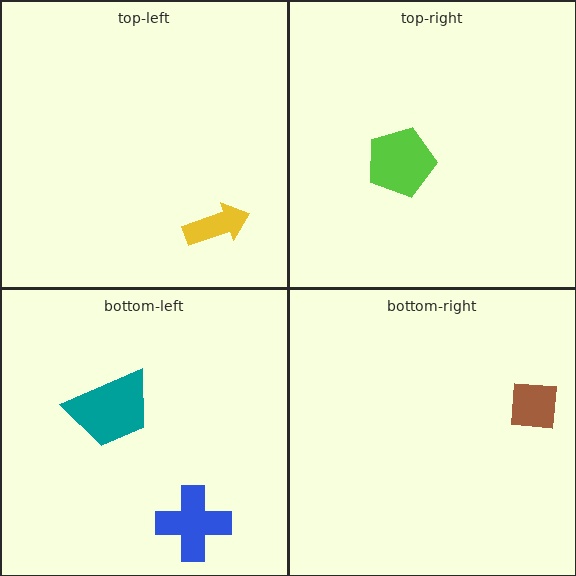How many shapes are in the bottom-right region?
1.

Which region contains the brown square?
The bottom-right region.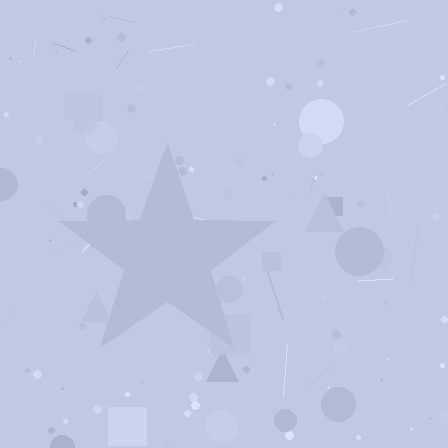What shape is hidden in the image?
A star is hidden in the image.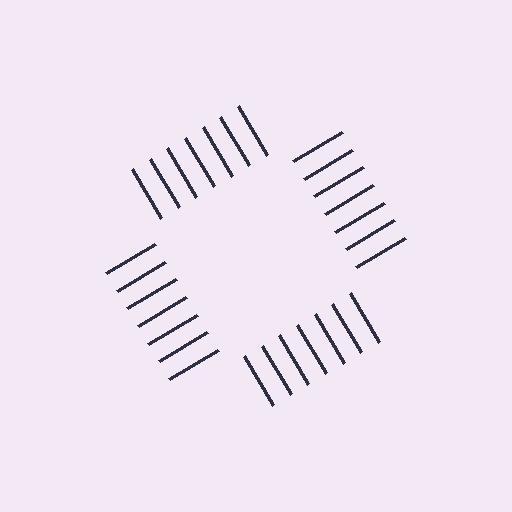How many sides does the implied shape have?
4 sides — the line-ends trace a square.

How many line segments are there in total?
28 — 7 along each of the 4 edges.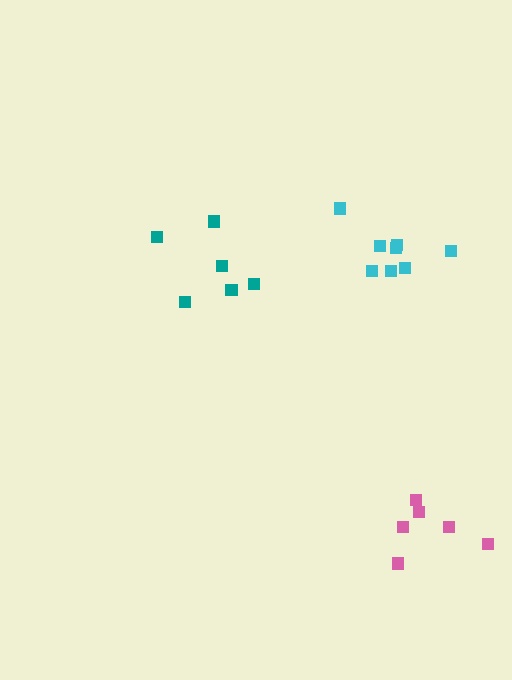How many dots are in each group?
Group 1: 8 dots, Group 2: 6 dots, Group 3: 6 dots (20 total).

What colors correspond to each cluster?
The clusters are colored: cyan, teal, pink.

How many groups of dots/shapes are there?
There are 3 groups.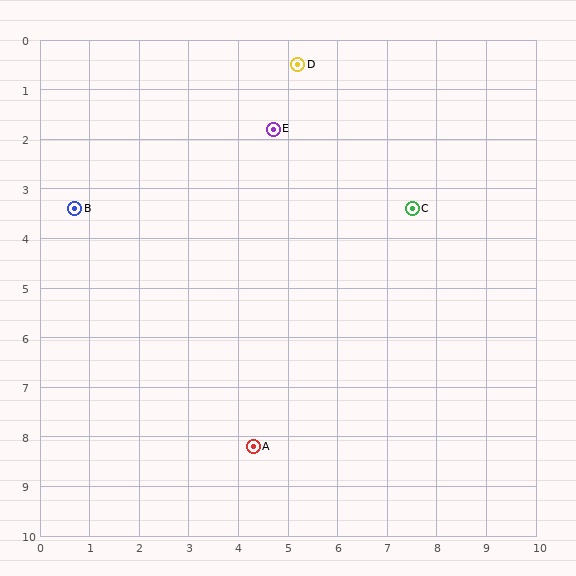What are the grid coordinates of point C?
Point C is at approximately (7.5, 3.4).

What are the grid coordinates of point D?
Point D is at approximately (5.2, 0.5).